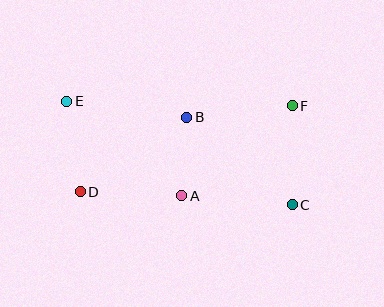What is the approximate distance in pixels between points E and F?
The distance between E and F is approximately 225 pixels.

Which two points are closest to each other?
Points A and B are closest to each other.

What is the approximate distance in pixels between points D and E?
The distance between D and E is approximately 92 pixels.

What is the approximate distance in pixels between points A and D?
The distance between A and D is approximately 101 pixels.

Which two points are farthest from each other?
Points C and E are farthest from each other.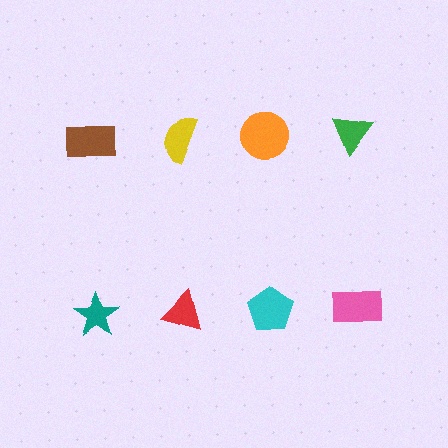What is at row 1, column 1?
A brown rectangle.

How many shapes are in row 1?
4 shapes.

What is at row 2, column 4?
A pink rectangle.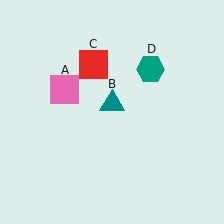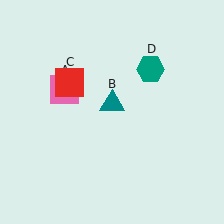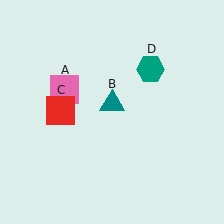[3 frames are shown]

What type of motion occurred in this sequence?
The red square (object C) rotated counterclockwise around the center of the scene.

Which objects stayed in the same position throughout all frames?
Pink square (object A) and teal triangle (object B) and teal hexagon (object D) remained stationary.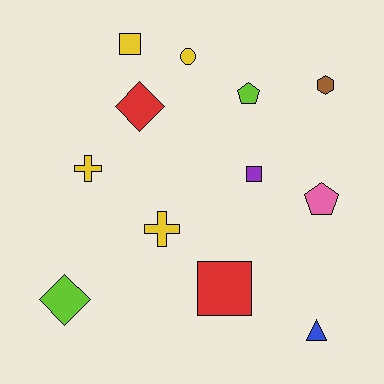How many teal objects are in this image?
There are no teal objects.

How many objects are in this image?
There are 12 objects.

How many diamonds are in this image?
There are 2 diamonds.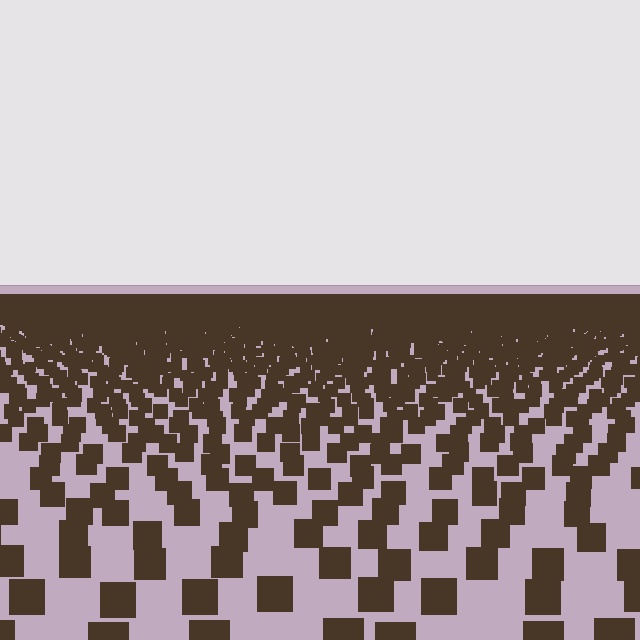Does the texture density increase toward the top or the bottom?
Density increases toward the top.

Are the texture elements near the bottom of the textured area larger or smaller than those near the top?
Larger. Near the bottom, elements are closer to the viewer and appear at a bigger on-screen size.